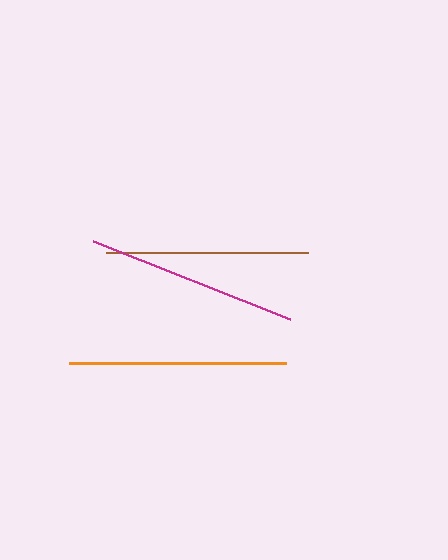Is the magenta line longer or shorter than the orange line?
The orange line is longer than the magenta line.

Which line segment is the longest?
The orange line is the longest at approximately 217 pixels.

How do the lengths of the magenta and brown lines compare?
The magenta and brown lines are approximately the same length.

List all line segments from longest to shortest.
From longest to shortest: orange, magenta, brown.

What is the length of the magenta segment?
The magenta segment is approximately 212 pixels long.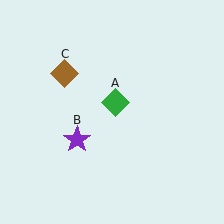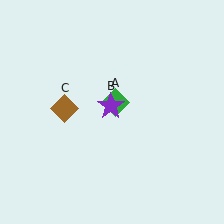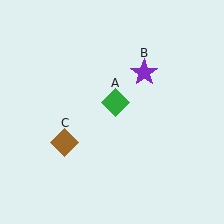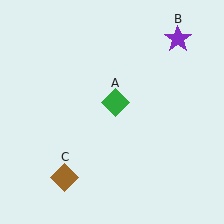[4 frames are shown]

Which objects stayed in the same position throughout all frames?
Green diamond (object A) remained stationary.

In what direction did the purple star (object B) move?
The purple star (object B) moved up and to the right.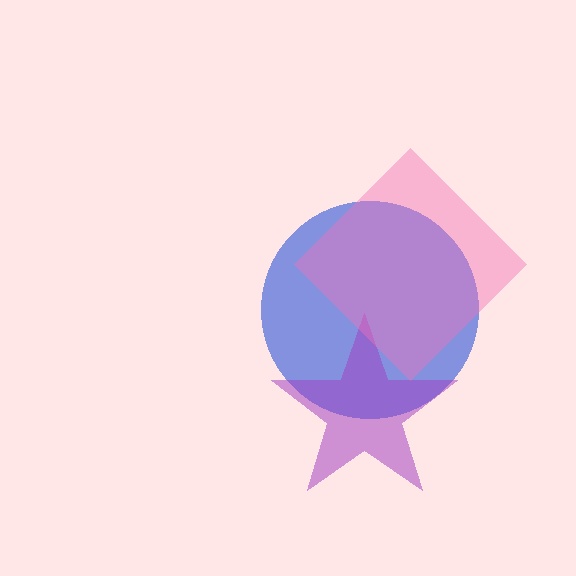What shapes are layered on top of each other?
The layered shapes are: a blue circle, a purple star, a pink diamond.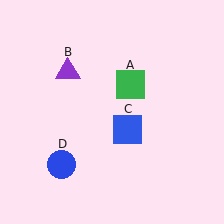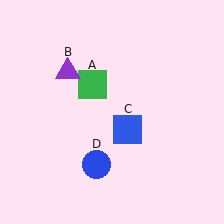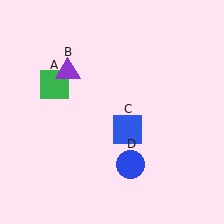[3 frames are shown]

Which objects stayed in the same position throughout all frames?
Purple triangle (object B) and blue square (object C) remained stationary.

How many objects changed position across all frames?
2 objects changed position: green square (object A), blue circle (object D).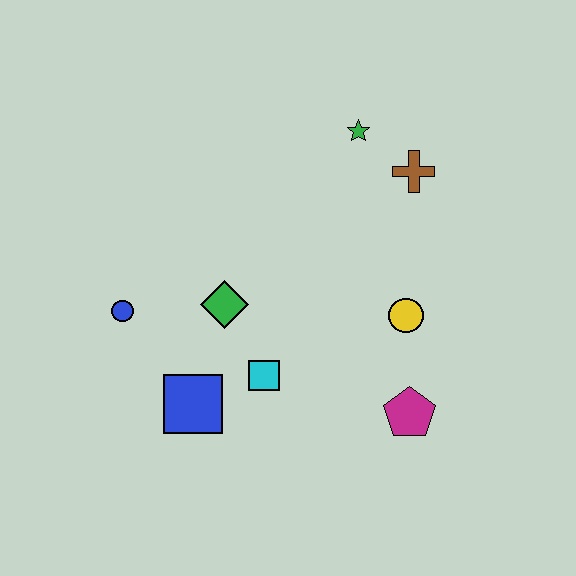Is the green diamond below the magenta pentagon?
No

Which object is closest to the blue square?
The cyan square is closest to the blue square.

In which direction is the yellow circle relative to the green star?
The yellow circle is below the green star.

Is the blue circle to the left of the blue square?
Yes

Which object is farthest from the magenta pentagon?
The blue circle is farthest from the magenta pentagon.